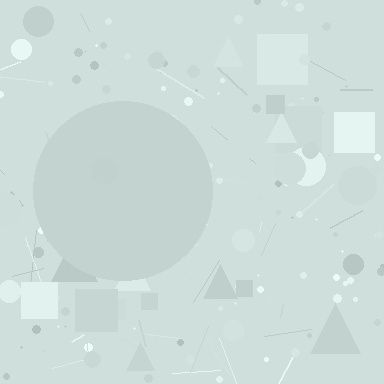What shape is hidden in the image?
A circle is hidden in the image.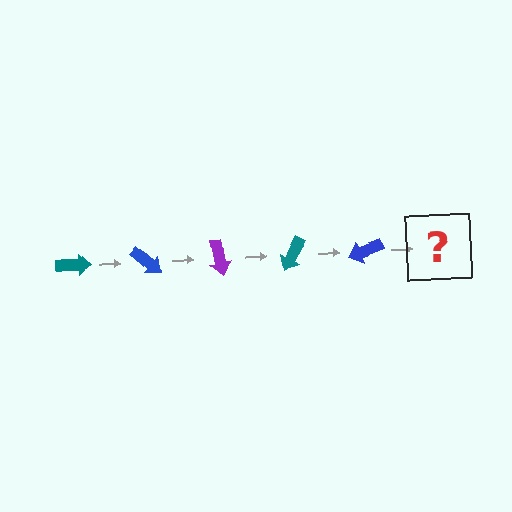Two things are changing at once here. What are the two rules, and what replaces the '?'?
The two rules are that it rotates 40 degrees each step and the color cycles through teal, blue, and purple. The '?' should be a purple arrow, rotated 200 degrees from the start.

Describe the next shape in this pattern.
It should be a purple arrow, rotated 200 degrees from the start.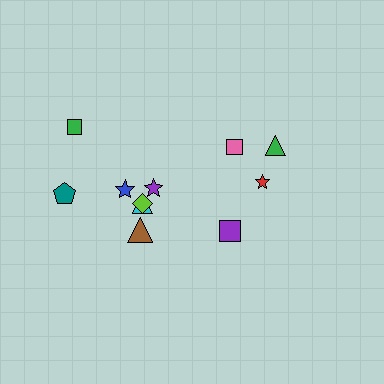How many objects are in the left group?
There are 7 objects.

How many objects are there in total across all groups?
There are 11 objects.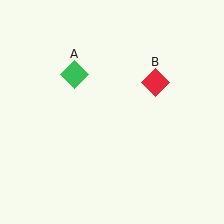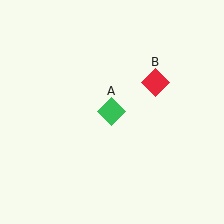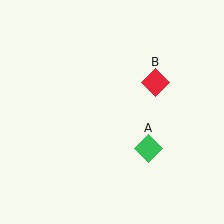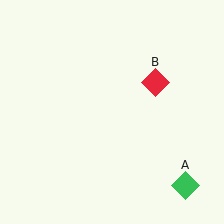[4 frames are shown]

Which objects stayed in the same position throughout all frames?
Red diamond (object B) remained stationary.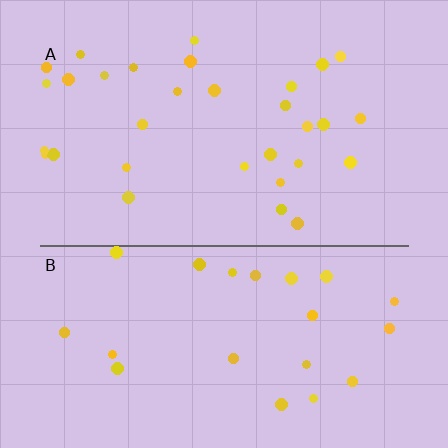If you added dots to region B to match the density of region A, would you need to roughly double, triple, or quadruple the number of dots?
Approximately double.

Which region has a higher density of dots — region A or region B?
A (the top).